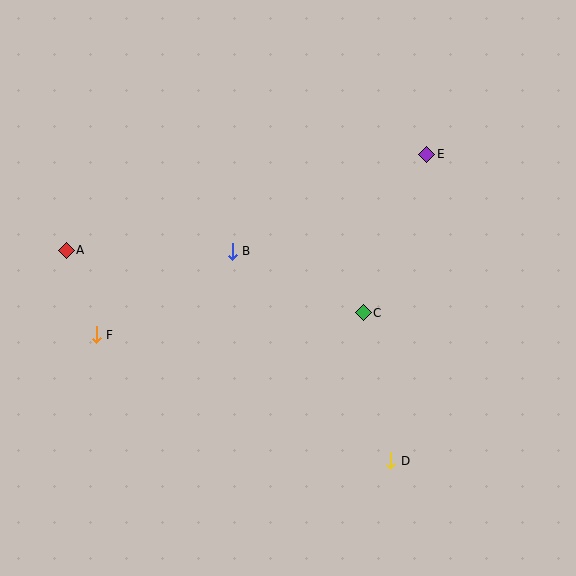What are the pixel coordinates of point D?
Point D is at (391, 461).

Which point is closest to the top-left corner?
Point A is closest to the top-left corner.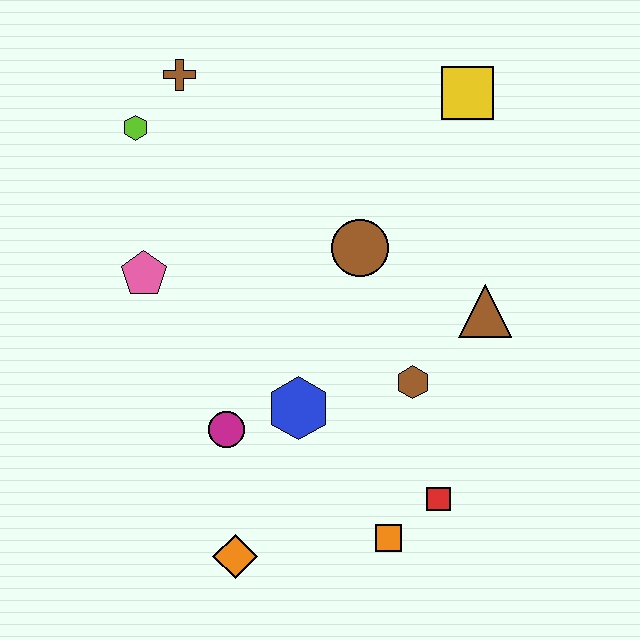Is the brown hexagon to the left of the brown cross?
No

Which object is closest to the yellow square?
The brown circle is closest to the yellow square.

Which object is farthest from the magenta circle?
The yellow square is farthest from the magenta circle.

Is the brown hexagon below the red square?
No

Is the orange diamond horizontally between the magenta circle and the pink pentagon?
No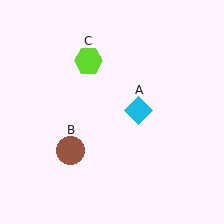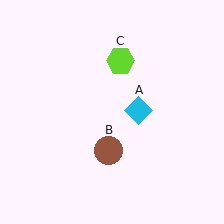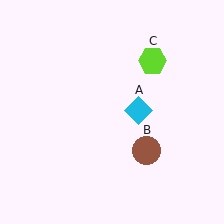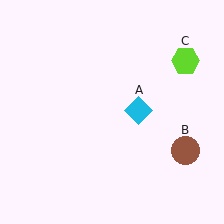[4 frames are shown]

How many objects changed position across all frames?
2 objects changed position: brown circle (object B), lime hexagon (object C).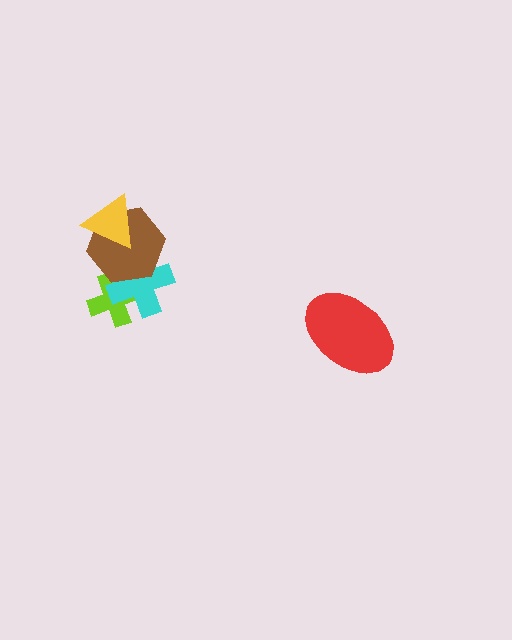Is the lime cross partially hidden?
Yes, it is partially covered by another shape.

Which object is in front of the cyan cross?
The brown hexagon is in front of the cyan cross.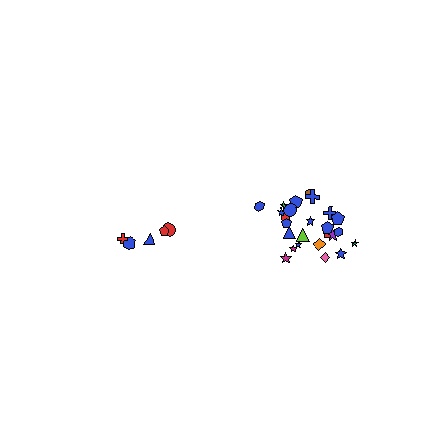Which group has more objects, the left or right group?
The right group.